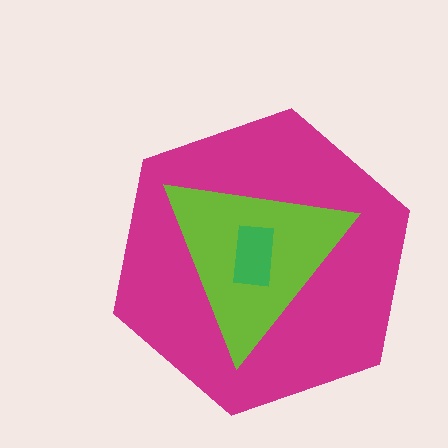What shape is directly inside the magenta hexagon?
The lime triangle.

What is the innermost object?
The green rectangle.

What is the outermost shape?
The magenta hexagon.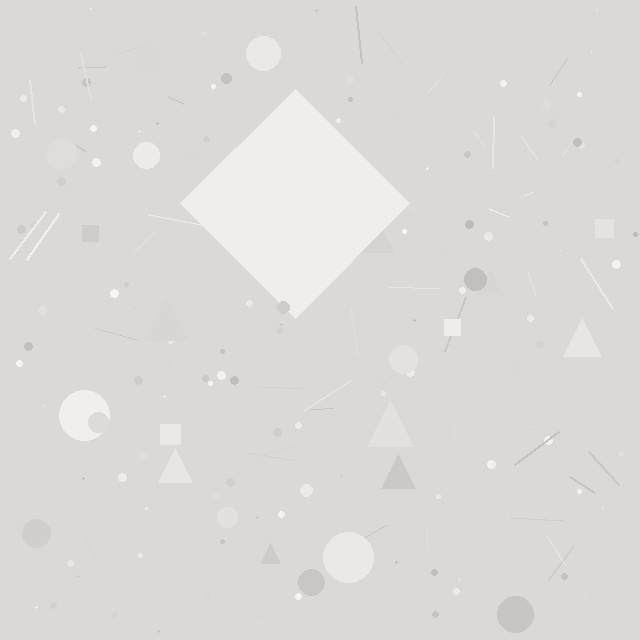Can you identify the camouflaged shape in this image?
The camouflaged shape is a diamond.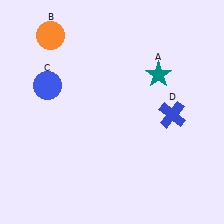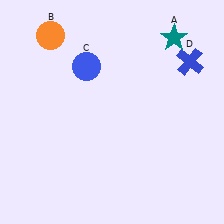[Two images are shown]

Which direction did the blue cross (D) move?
The blue cross (D) moved up.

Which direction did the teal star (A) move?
The teal star (A) moved up.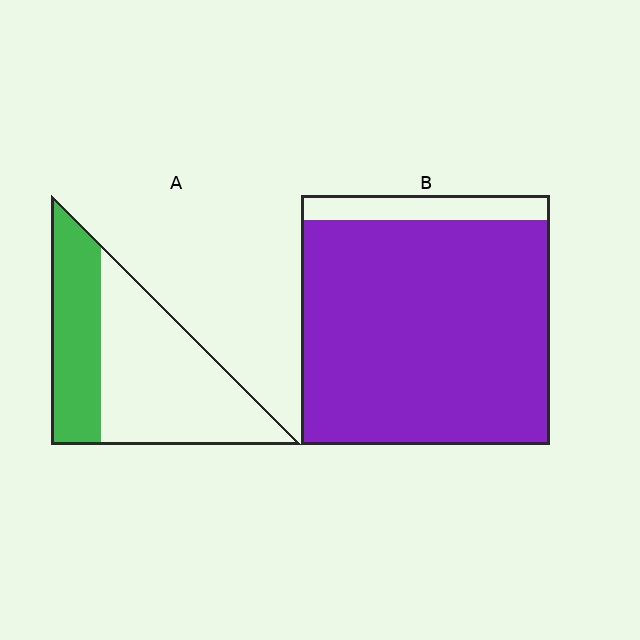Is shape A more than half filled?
No.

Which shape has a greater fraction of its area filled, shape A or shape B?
Shape B.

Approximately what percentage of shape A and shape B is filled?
A is approximately 35% and B is approximately 90%.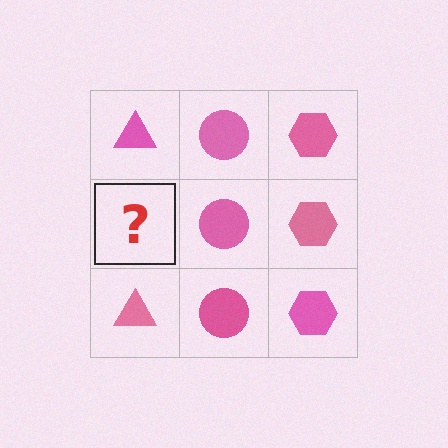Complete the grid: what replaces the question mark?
The question mark should be replaced with a pink triangle.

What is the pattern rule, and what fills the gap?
The rule is that each column has a consistent shape. The gap should be filled with a pink triangle.